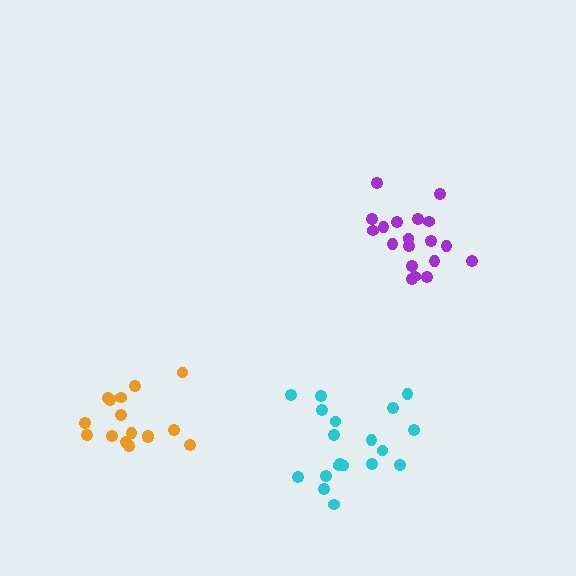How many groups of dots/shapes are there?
There are 3 groups.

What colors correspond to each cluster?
The clusters are colored: orange, purple, cyan.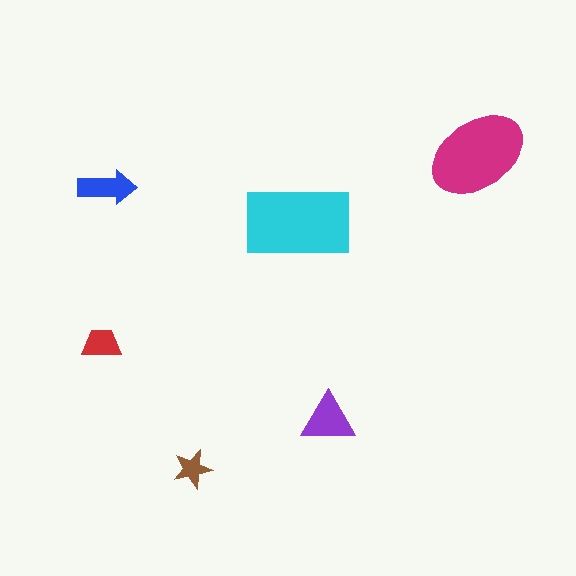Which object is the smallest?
The brown star.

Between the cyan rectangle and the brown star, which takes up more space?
The cyan rectangle.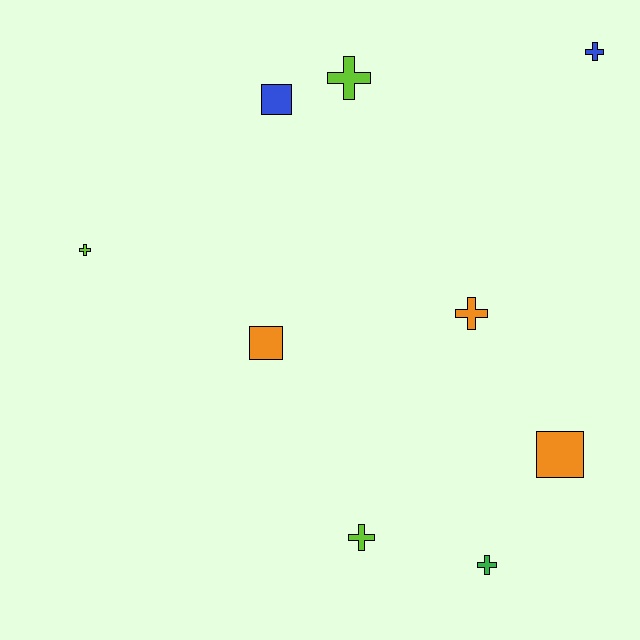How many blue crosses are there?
There is 1 blue cross.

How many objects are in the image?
There are 9 objects.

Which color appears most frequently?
Lime, with 3 objects.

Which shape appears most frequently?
Cross, with 6 objects.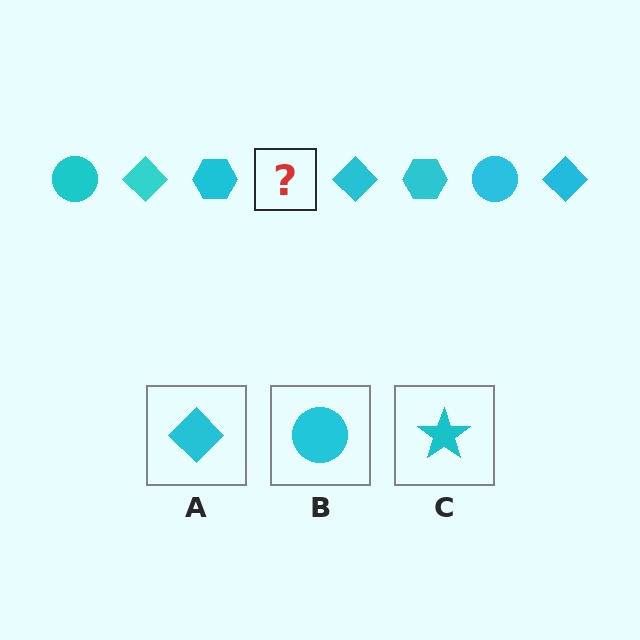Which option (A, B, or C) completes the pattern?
B.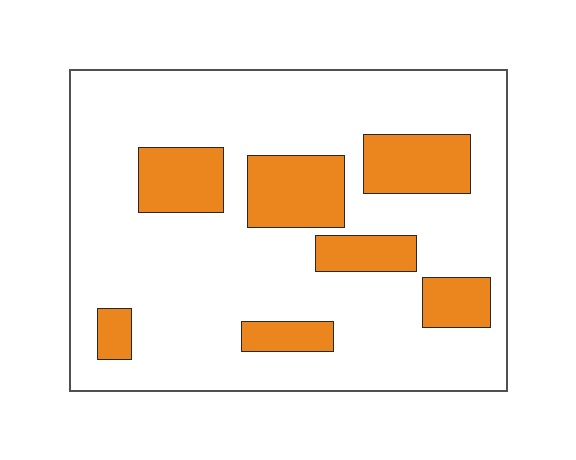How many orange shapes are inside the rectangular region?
7.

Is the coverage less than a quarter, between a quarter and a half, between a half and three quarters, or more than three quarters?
Less than a quarter.